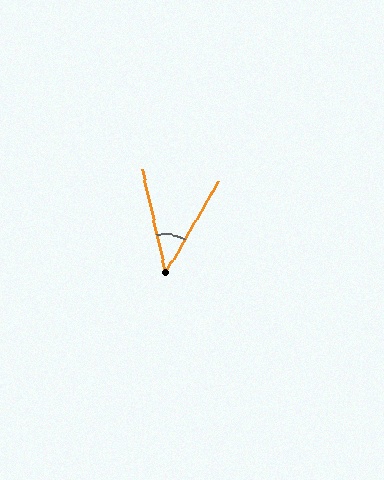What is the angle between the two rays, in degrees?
Approximately 43 degrees.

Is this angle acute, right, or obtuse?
It is acute.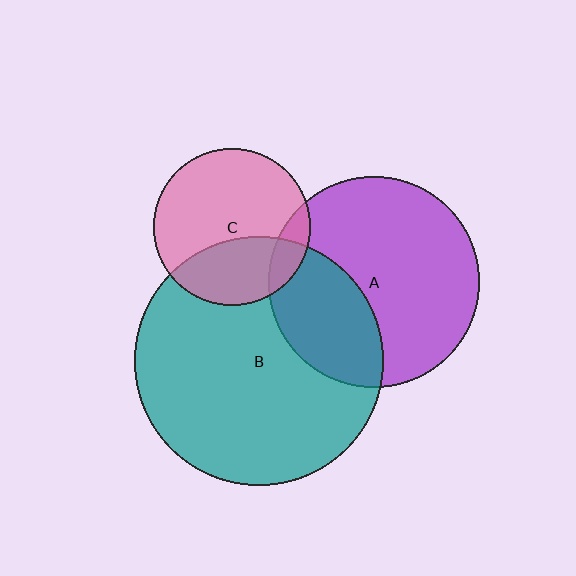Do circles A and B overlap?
Yes.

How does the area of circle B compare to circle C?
Approximately 2.5 times.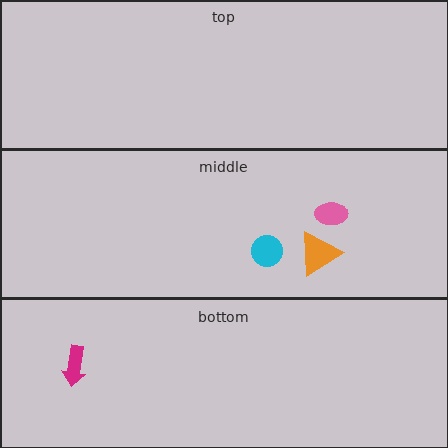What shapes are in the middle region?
The pink ellipse, the orange triangle, the cyan circle.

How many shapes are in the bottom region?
1.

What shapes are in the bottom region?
The magenta arrow.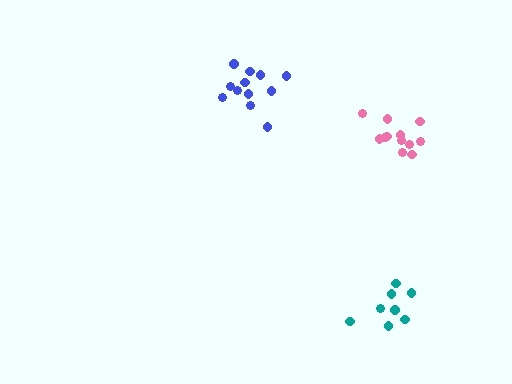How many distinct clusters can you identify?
There are 3 distinct clusters.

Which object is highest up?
The blue cluster is topmost.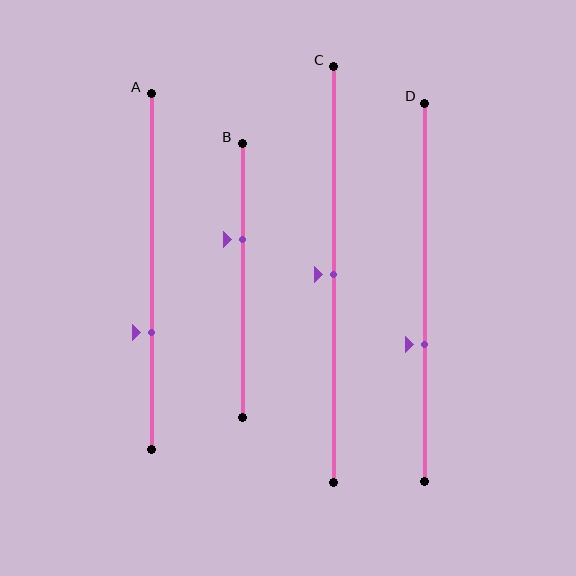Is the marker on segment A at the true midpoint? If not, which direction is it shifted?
No, the marker on segment A is shifted downward by about 17% of the segment length.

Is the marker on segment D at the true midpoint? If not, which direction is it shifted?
No, the marker on segment D is shifted downward by about 14% of the segment length.